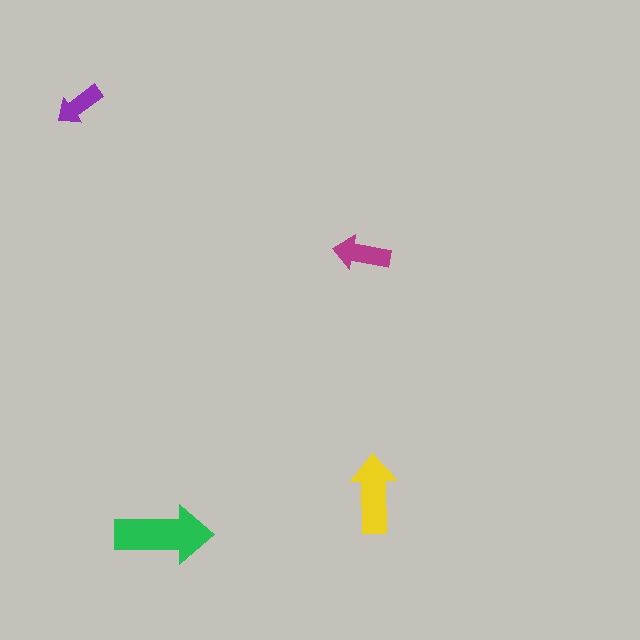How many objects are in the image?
There are 4 objects in the image.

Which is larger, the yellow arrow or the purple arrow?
The yellow one.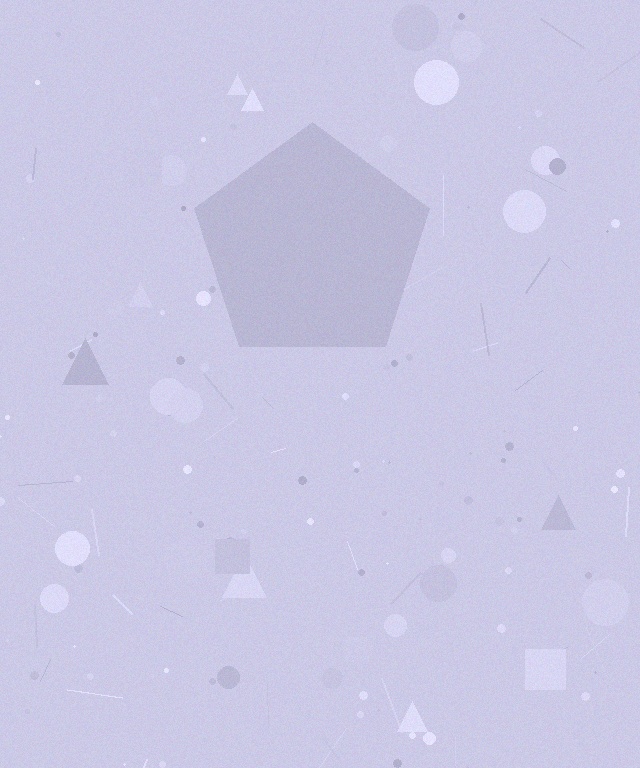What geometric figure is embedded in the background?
A pentagon is embedded in the background.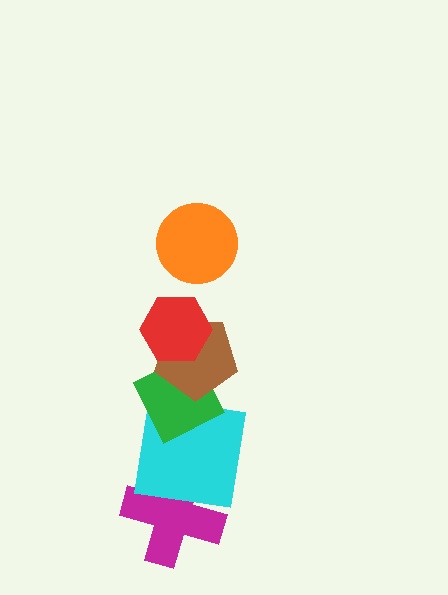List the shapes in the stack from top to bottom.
From top to bottom: the orange circle, the red hexagon, the brown pentagon, the green diamond, the cyan square, the magenta cross.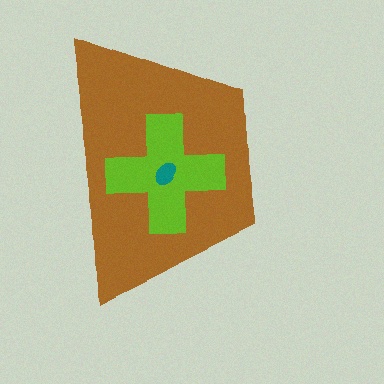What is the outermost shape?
The brown trapezoid.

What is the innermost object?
The teal ellipse.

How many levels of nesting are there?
3.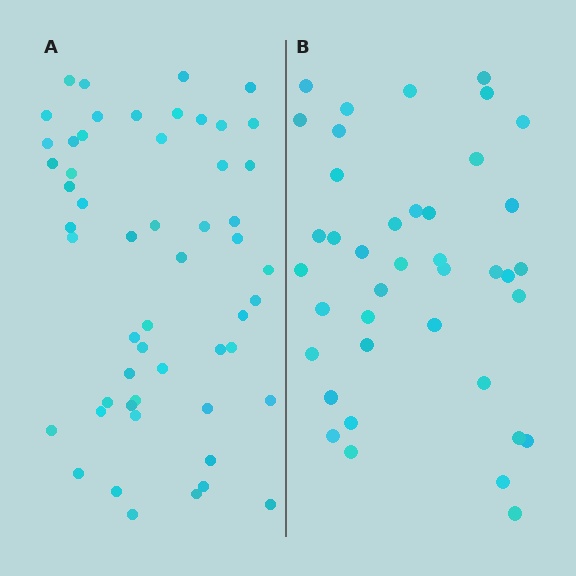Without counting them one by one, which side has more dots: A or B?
Region A (the left region) has more dots.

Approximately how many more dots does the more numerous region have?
Region A has approximately 15 more dots than region B.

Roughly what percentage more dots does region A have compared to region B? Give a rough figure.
About 35% more.